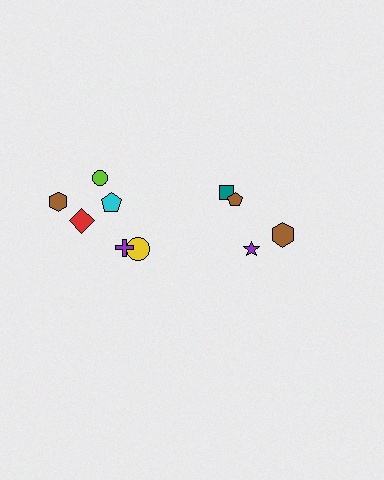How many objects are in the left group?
There are 6 objects.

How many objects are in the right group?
There are 4 objects.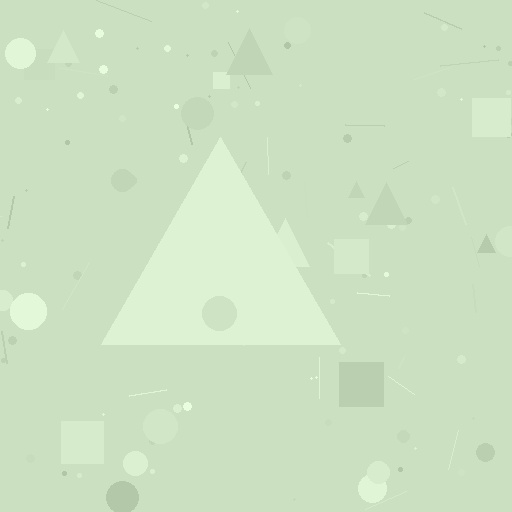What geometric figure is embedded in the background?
A triangle is embedded in the background.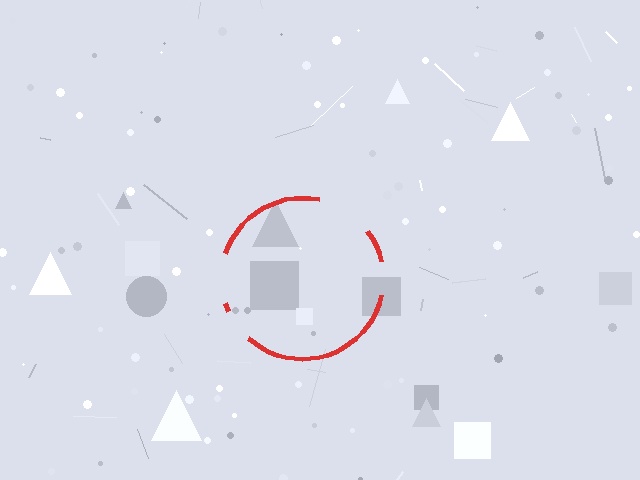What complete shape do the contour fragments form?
The contour fragments form a circle.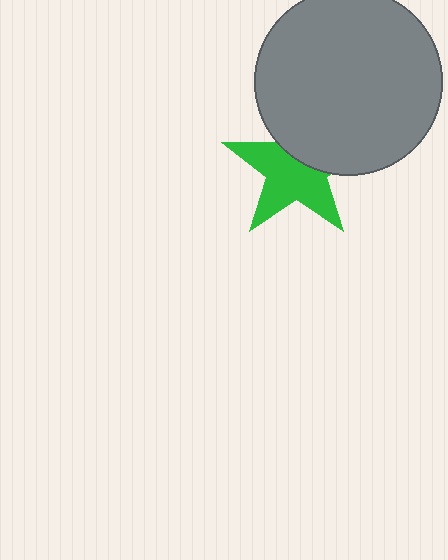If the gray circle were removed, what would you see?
You would see the complete green star.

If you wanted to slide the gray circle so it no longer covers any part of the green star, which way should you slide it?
Slide it up — that is the most direct way to separate the two shapes.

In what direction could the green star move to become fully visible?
The green star could move down. That would shift it out from behind the gray circle entirely.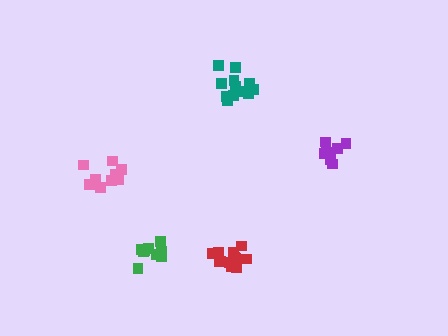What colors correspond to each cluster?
The clusters are colored: teal, purple, red, green, pink.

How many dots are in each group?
Group 1: 13 dots, Group 2: 8 dots, Group 3: 12 dots, Group 4: 10 dots, Group 5: 9 dots (52 total).